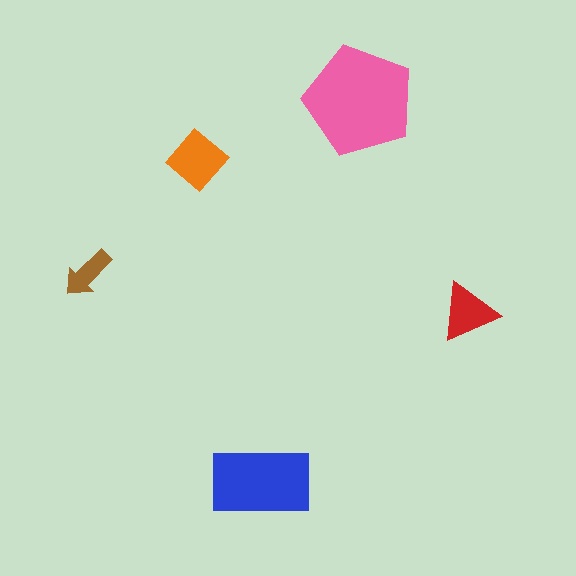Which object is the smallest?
The brown arrow.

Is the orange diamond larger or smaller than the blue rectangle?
Smaller.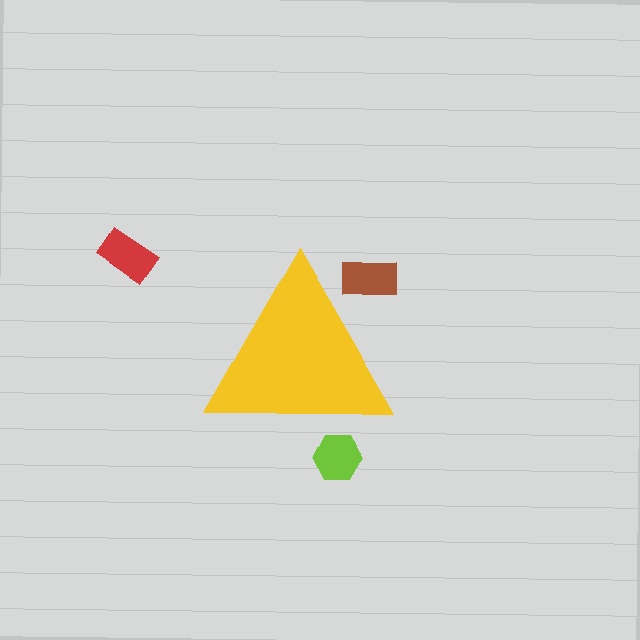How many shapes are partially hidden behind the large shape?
2 shapes are partially hidden.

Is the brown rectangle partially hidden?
Yes, the brown rectangle is partially hidden behind the yellow triangle.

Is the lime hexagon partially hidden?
Yes, the lime hexagon is partially hidden behind the yellow triangle.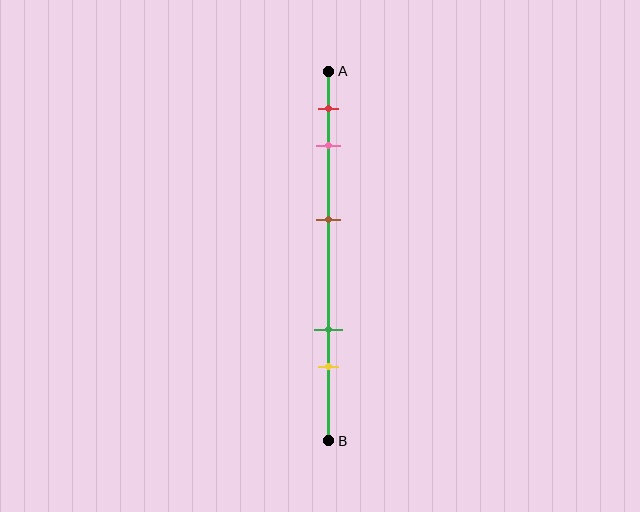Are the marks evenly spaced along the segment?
No, the marks are not evenly spaced.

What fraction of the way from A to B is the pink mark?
The pink mark is approximately 20% (0.2) of the way from A to B.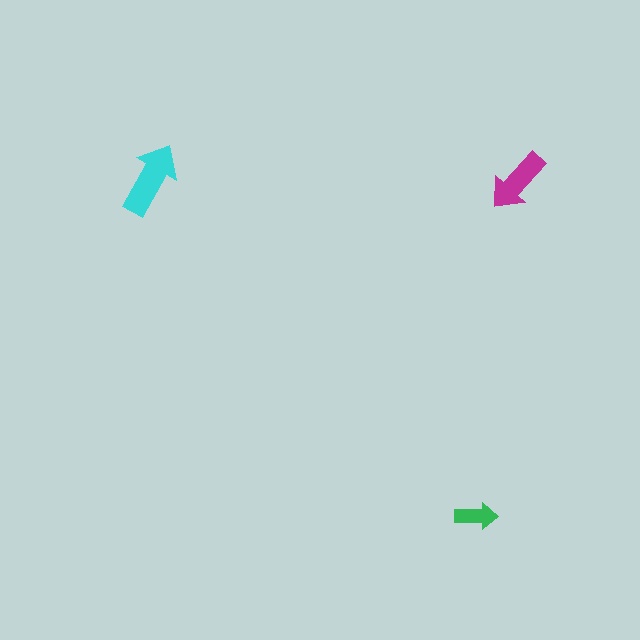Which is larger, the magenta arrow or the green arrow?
The magenta one.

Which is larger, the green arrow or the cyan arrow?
The cyan one.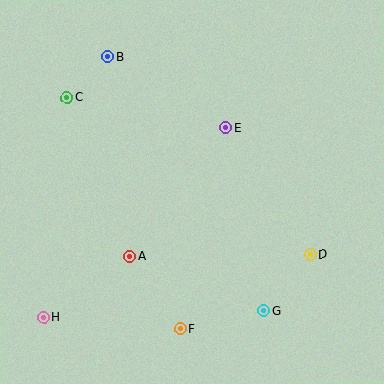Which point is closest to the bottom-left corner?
Point H is closest to the bottom-left corner.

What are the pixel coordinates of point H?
Point H is at (44, 317).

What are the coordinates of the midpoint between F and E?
The midpoint between F and E is at (203, 229).